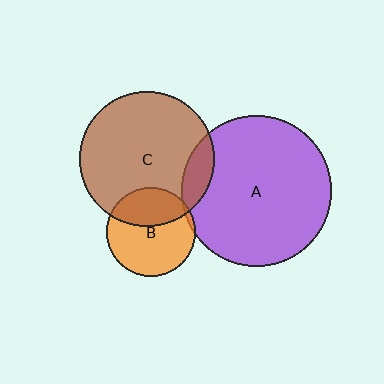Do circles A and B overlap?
Yes.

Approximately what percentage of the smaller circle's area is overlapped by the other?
Approximately 5%.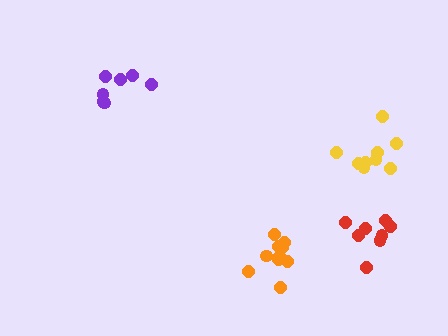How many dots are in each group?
Group 1: 7 dots, Group 2: 11 dots, Group 3: 9 dots, Group 4: 8 dots (35 total).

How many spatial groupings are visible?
There are 4 spatial groupings.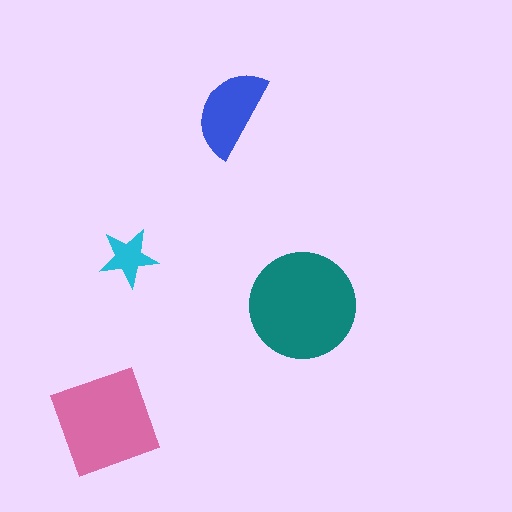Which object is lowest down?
The pink square is bottommost.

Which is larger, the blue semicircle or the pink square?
The pink square.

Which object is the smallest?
The cyan star.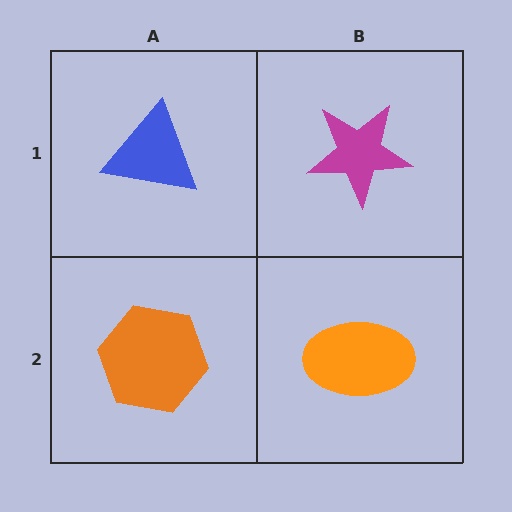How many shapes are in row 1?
2 shapes.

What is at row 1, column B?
A magenta star.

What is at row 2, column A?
An orange hexagon.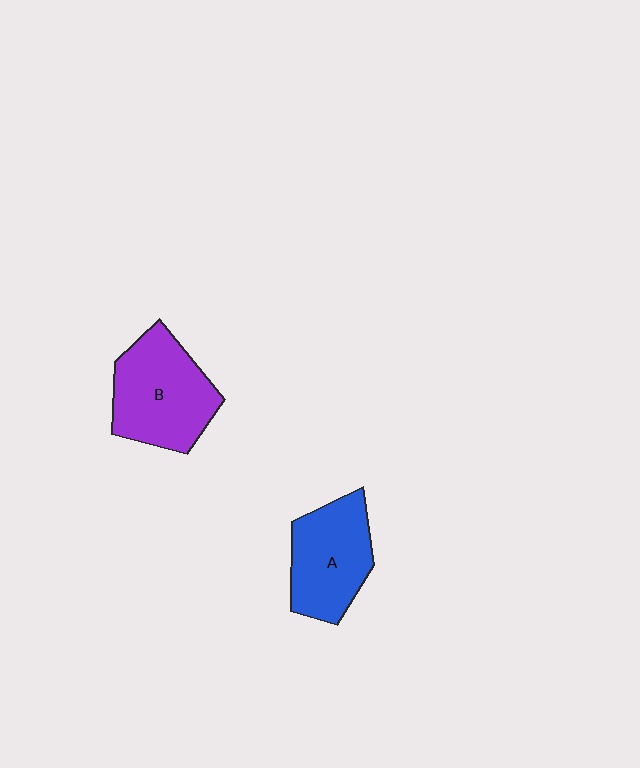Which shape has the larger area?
Shape B (purple).